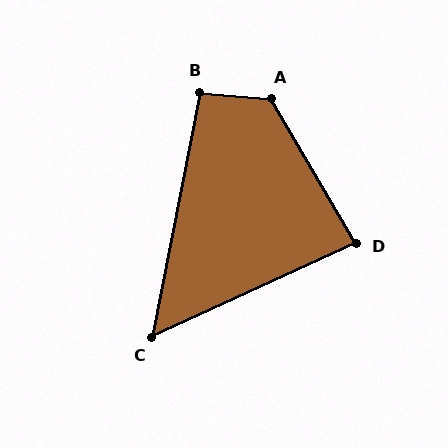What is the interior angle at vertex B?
Approximately 96 degrees (obtuse).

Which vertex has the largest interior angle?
A, at approximately 125 degrees.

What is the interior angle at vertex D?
Approximately 84 degrees (acute).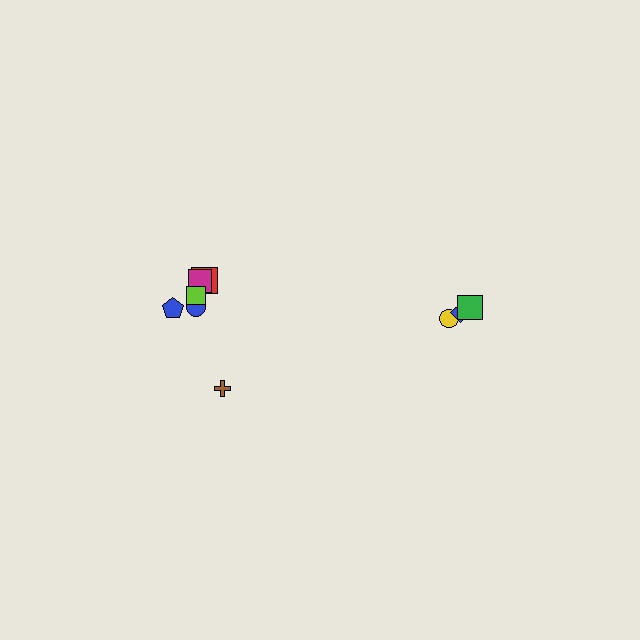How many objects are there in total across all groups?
There are 9 objects.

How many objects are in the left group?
There are 6 objects.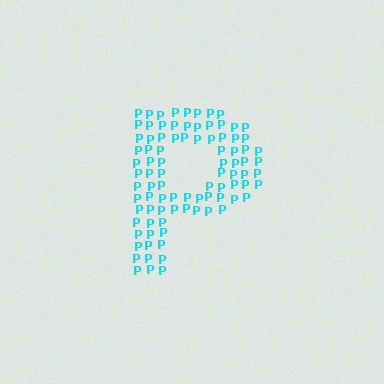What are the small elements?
The small elements are letter P's.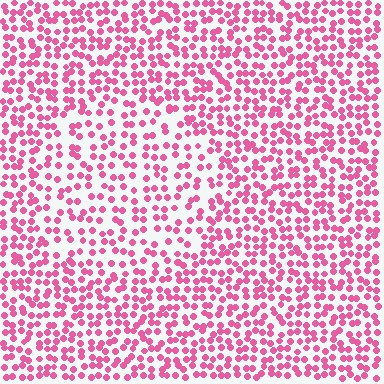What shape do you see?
I see a circle.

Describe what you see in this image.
The image contains small pink elements arranged at two different densities. A circle-shaped region is visible where the elements are less densely packed than the surrounding area.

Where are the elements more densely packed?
The elements are more densely packed outside the circle boundary.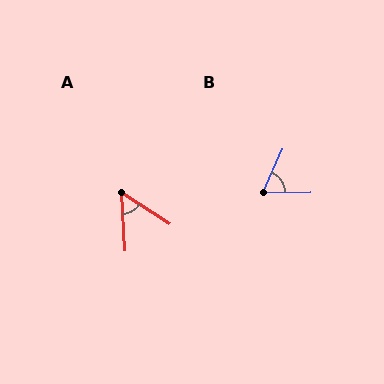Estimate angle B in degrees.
Approximately 66 degrees.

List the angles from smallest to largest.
A (54°), B (66°).